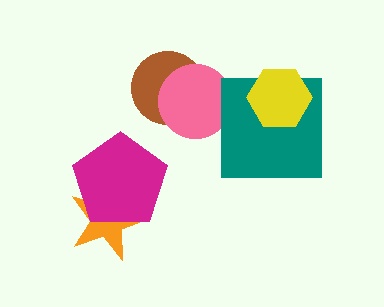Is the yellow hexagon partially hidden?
No, no other shape covers it.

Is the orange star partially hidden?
Yes, it is partially covered by another shape.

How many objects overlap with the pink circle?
1 object overlaps with the pink circle.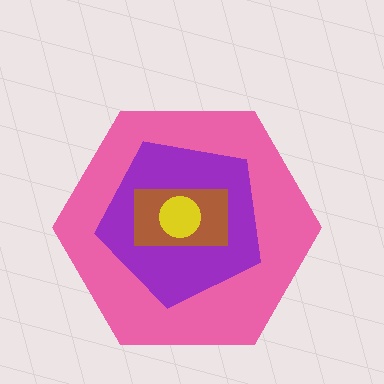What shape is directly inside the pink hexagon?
The purple pentagon.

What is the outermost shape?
The pink hexagon.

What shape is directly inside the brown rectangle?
The yellow circle.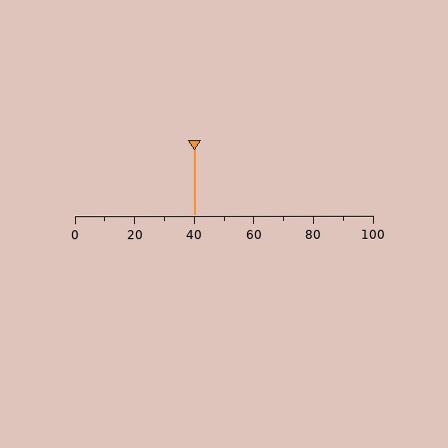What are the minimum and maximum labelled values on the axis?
The axis runs from 0 to 100.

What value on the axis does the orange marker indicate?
The marker indicates approximately 40.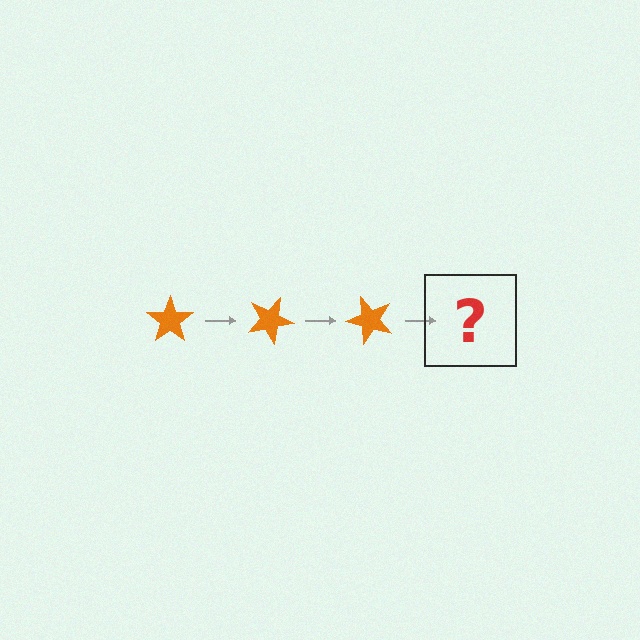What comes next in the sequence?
The next element should be an orange star rotated 75 degrees.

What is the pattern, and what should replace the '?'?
The pattern is that the star rotates 25 degrees each step. The '?' should be an orange star rotated 75 degrees.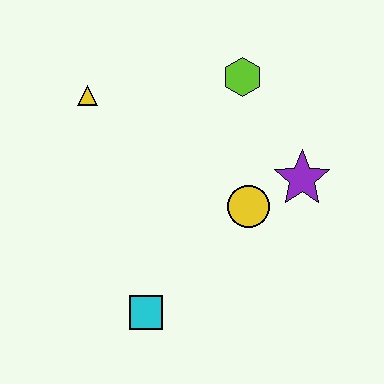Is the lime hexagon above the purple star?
Yes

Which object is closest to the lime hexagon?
The purple star is closest to the lime hexagon.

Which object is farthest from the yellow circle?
The yellow triangle is farthest from the yellow circle.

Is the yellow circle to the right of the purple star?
No